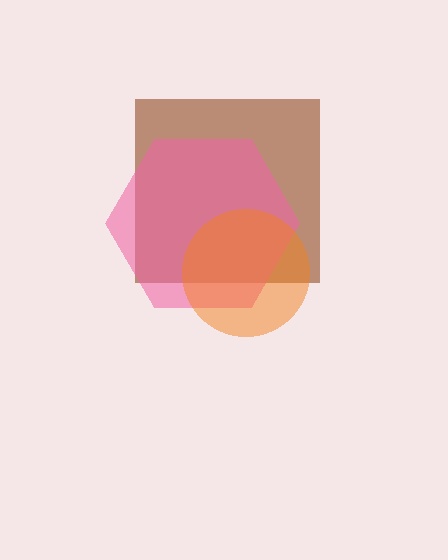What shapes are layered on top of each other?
The layered shapes are: a brown square, a pink hexagon, an orange circle.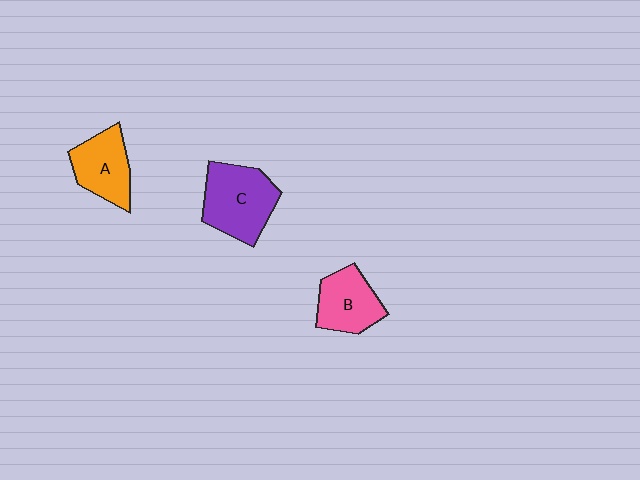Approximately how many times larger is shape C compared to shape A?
Approximately 1.3 times.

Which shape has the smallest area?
Shape B (pink).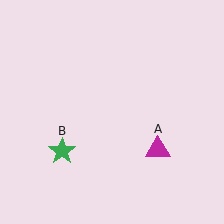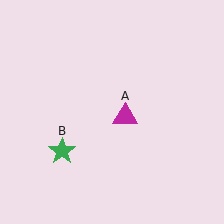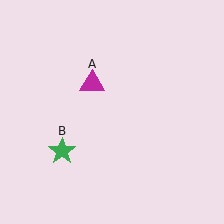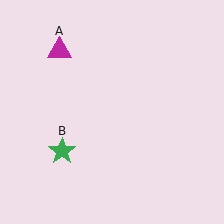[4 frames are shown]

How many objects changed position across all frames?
1 object changed position: magenta triangle (object A).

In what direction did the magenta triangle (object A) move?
The magenta triangle (object A) moved up and to the left.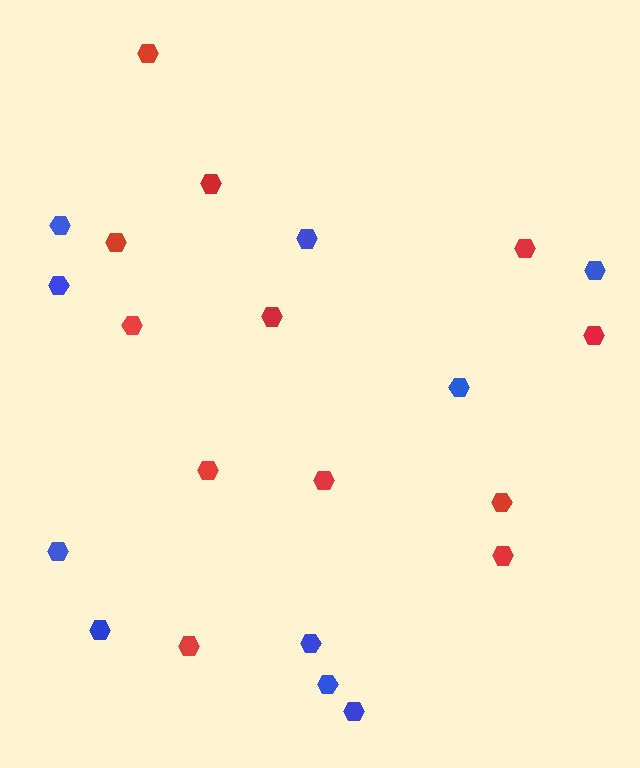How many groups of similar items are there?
There are 2 groups: one group of red hexagons (12) and one group of blue hexagons (10).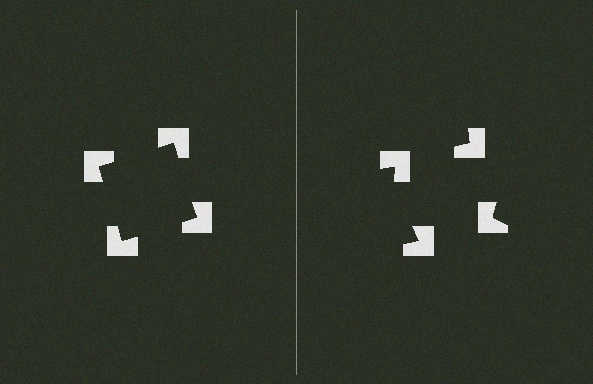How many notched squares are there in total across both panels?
8 — 4 on each side.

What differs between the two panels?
The notched squares are positioned identically on both sides; only the wedge orientations differ. On the left they align to a square; on the right they are misaligned.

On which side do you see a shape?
An illusory square appears on the left side. On the right side the wedge cuts are rotated, so no coherent shape forms.